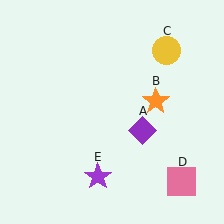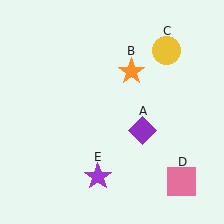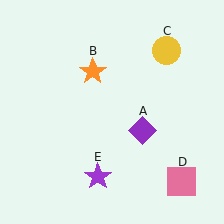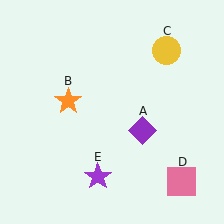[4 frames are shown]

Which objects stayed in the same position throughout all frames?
Purple diamond (object A) and yellow circle (object C) and pink square (object D) and purple star (object E) remained stationary.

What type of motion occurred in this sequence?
The orange star (object B) rotated counterclockwise around the center of the scene.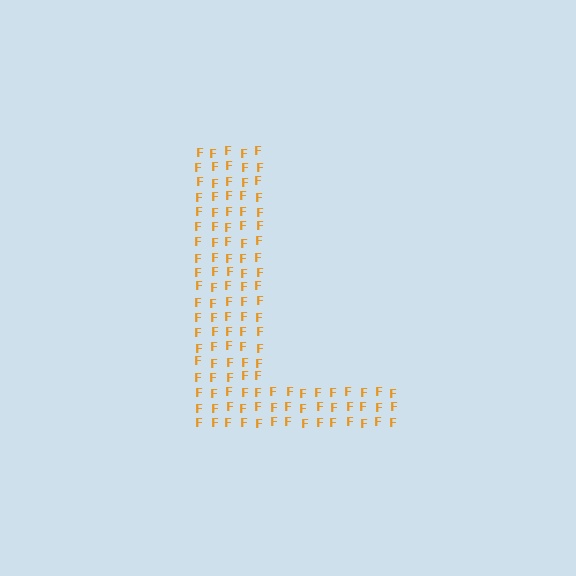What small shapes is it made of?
It is made of small letter F's.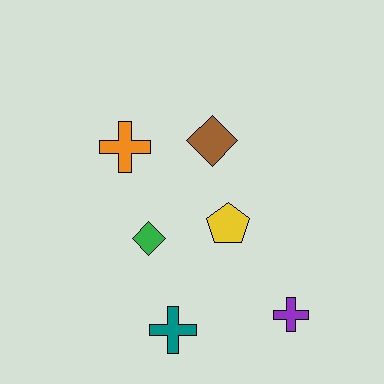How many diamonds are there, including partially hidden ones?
There are 2 diamonds.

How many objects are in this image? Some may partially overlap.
There are 6 objects.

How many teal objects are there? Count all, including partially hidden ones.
There is 1 teal object.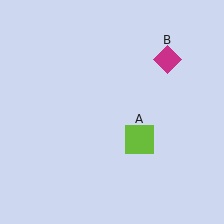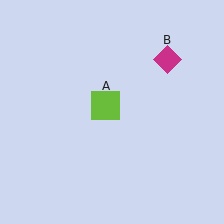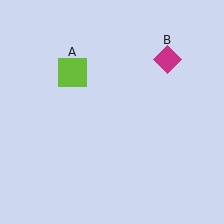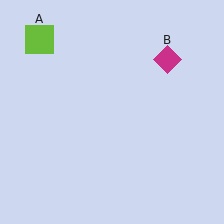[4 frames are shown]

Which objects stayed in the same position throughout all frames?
Magenta diamond (object B) remained stationary.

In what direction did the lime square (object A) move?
The lime square (object A) moved up and to the left.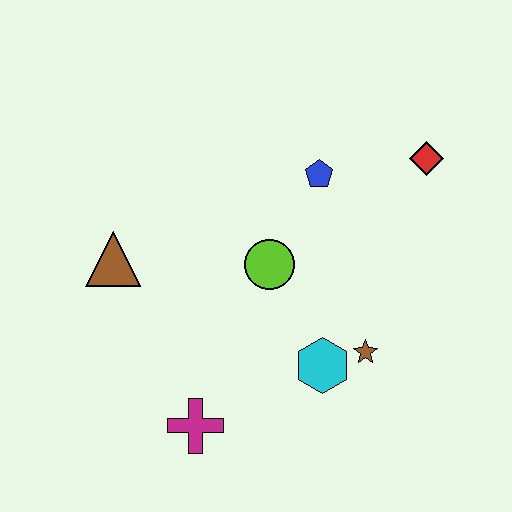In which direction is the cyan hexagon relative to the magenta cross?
The cyan hexagon is to the right of the magenta cross.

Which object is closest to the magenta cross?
The cyan hexagon is closest to the magenta cross.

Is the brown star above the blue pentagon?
No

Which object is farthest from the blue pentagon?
The magenta cross is farthest from the blue pentagon.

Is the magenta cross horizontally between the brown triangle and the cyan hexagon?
Yes